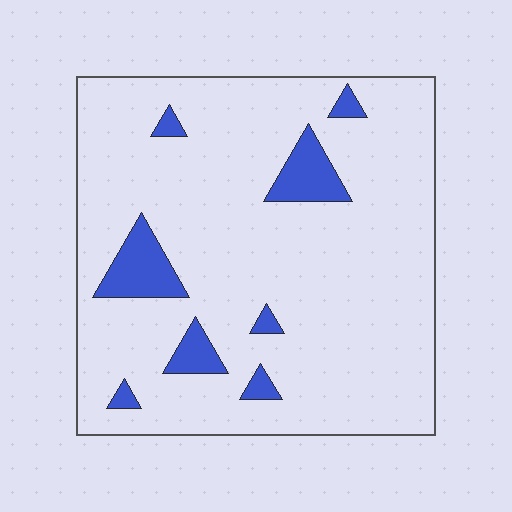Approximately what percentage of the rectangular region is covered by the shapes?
Approximately 10%.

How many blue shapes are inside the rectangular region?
8.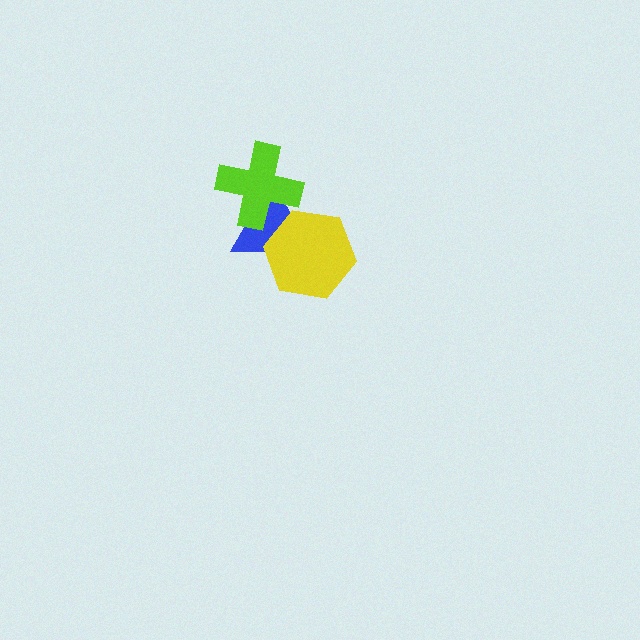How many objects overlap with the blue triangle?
2 objects overlap with the blue triangle.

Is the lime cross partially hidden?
No, no other shape covers it.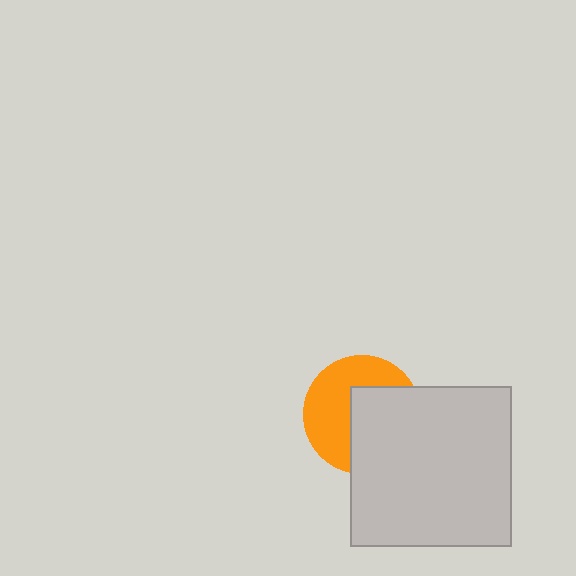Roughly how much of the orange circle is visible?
About half of it is visible (roughly 50%).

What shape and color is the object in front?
The object in front is a light gray square.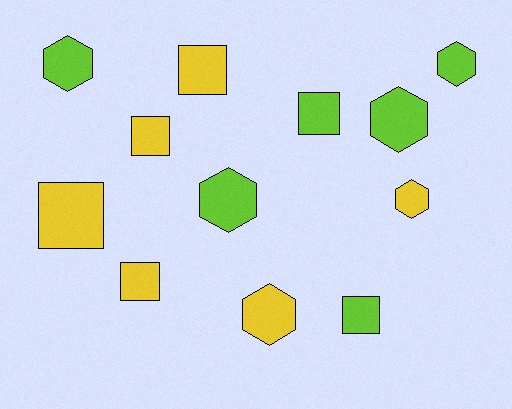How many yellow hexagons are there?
There are 2 yellow hexagons.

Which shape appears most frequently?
Hexagon, with 6 objects.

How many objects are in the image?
There are 12 objects.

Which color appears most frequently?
Lime, with 6 objects.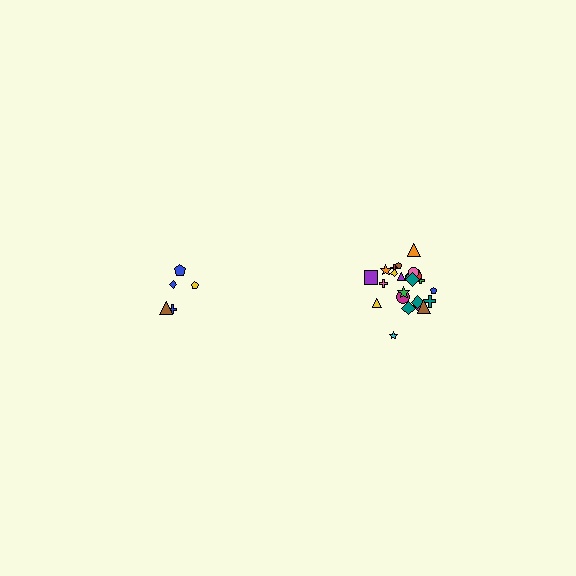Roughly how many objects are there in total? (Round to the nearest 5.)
Roughly 30 objects in total.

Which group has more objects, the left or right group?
The right group.